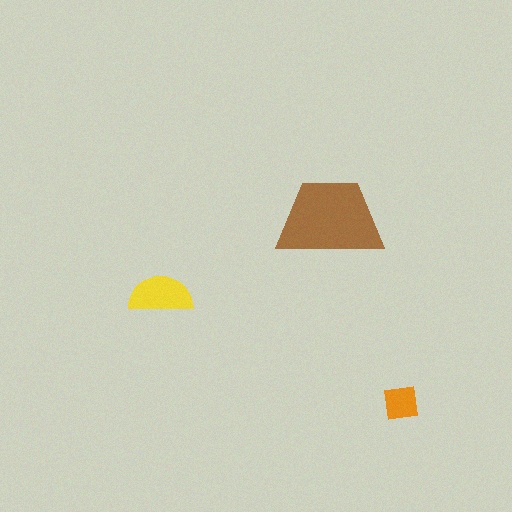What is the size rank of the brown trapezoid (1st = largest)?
1st.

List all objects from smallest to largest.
The orange square, the yellow semicircle, the brown trapezoid.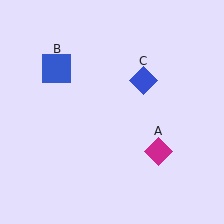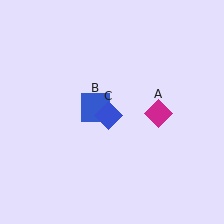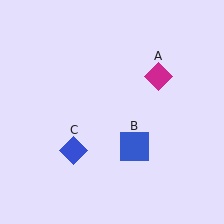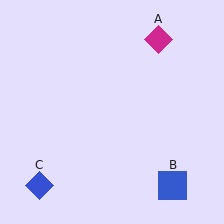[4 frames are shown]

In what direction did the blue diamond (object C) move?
The blue diamond (object C) moved down and to the left.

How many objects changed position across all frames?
3 objects changed position: magenta diamond (object A), blue square (object B), blue diamond (object C).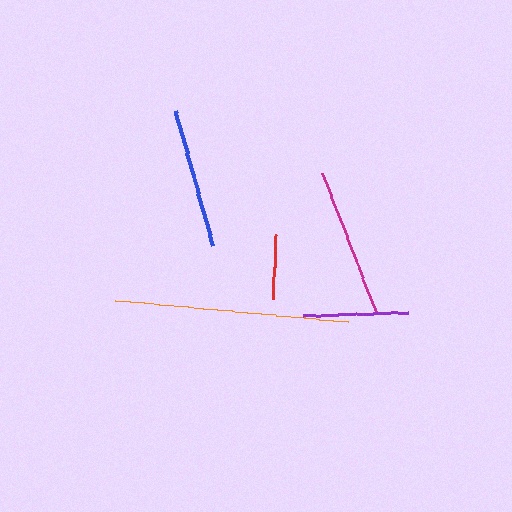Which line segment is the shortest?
The red line is the shortest at approximately 65 pixels.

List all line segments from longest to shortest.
From longest to shortest: orange, magenta, blue, purple, red.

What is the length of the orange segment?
The orange segment is approximately 235 pixels long.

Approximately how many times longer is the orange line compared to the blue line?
The orange line is approximately 1.7 times the length of the blue line.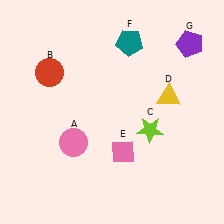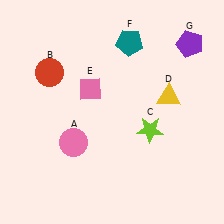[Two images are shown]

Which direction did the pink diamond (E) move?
The pink diamond (E) moved up.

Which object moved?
The pink diamond (E) moved up.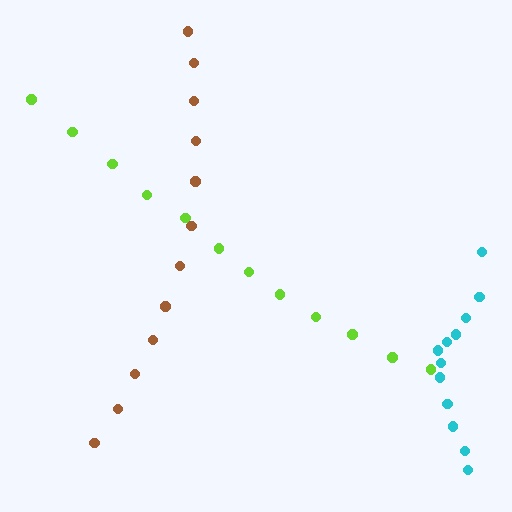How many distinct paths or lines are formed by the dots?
There are 3 distinct paths.